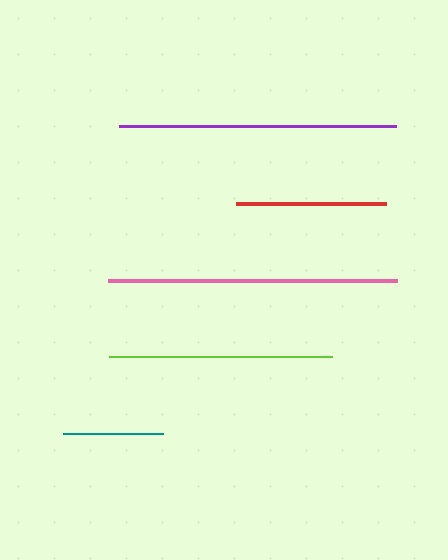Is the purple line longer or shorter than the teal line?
The purple line is longer than the teal line.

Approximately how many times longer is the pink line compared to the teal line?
The pink line is approximately 2.9 times the length of the teal line.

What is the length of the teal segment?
The teal segment is approximately 101 pixels long.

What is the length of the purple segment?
The purple segment is approximately 277 pixels long.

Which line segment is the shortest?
The teal line is the shortest at approximately 101 pixels.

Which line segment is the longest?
The pink line is the longest at approximately 289 pixels.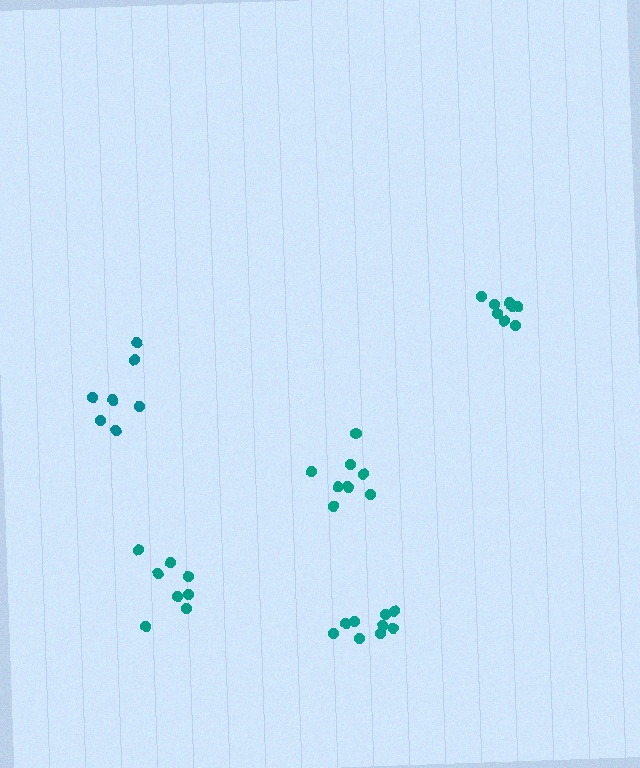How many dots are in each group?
Group 1: 8 dots, Group 2: 7 dots, Group 3: 8 dots, Group 4: 8 dots, Group 5: 9 dots (40 total).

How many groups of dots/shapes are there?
There are 5 groups.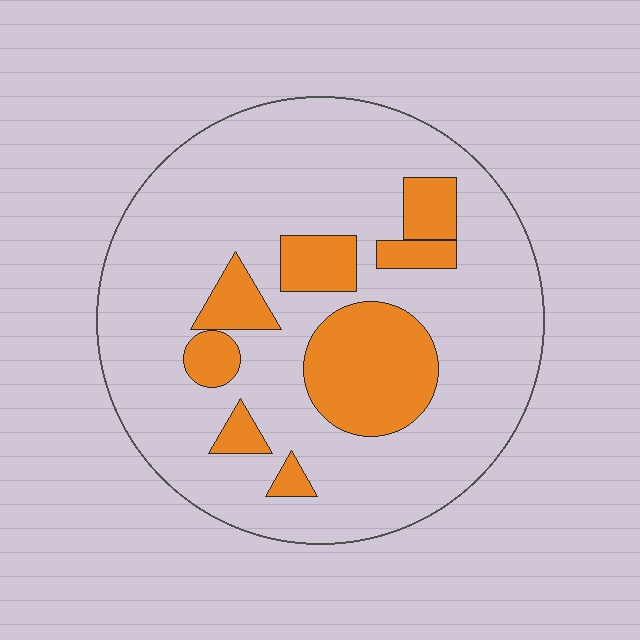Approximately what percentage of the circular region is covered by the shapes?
Approximately 20%.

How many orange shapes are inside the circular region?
8.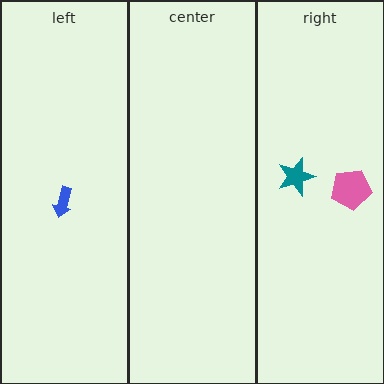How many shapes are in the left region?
1.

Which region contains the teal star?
The right region.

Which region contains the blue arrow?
The left region.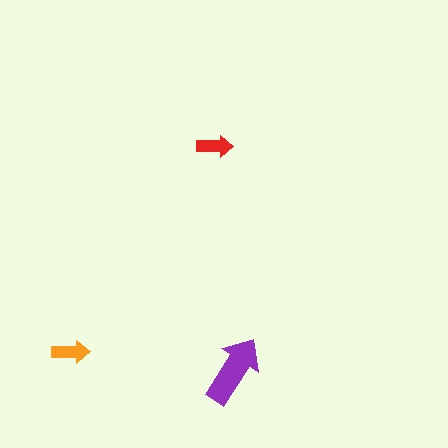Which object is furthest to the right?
The purple arrow is rightmost.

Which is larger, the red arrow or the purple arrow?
The purple one.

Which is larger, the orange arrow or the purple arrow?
The purple one.